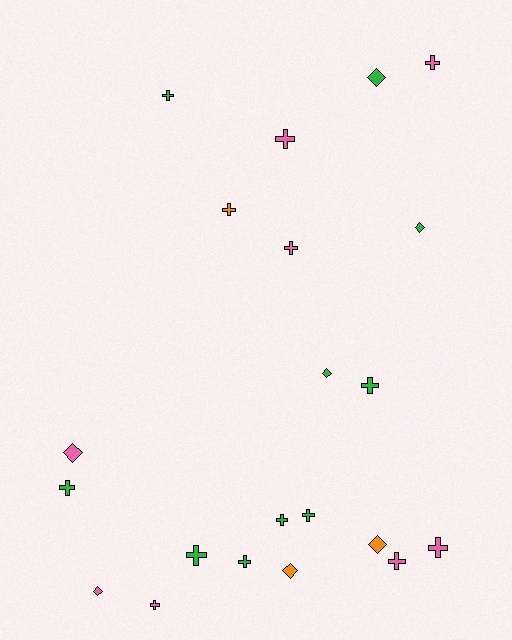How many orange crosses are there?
There is 1 orange cross.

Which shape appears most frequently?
Cross, with 14 objects.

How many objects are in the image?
There are 21 objects.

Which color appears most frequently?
Green, with 10 objects.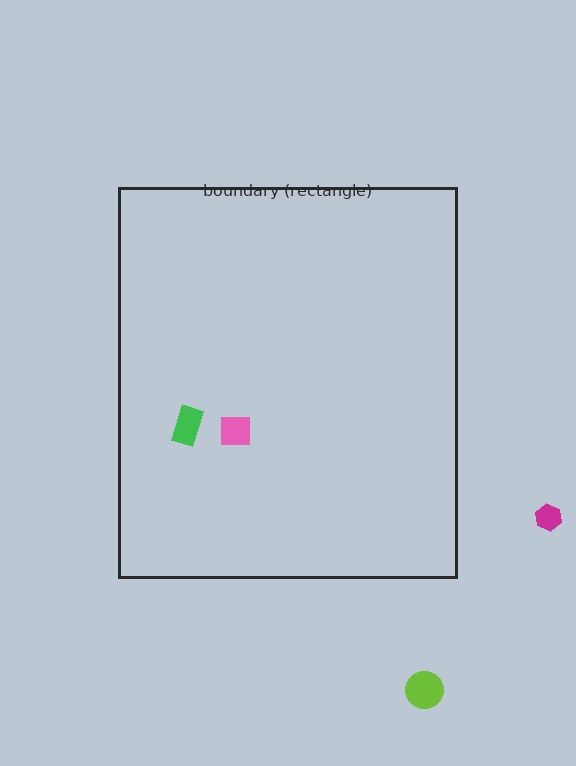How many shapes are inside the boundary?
2 inside, 2 outside.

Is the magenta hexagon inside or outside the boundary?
Outside.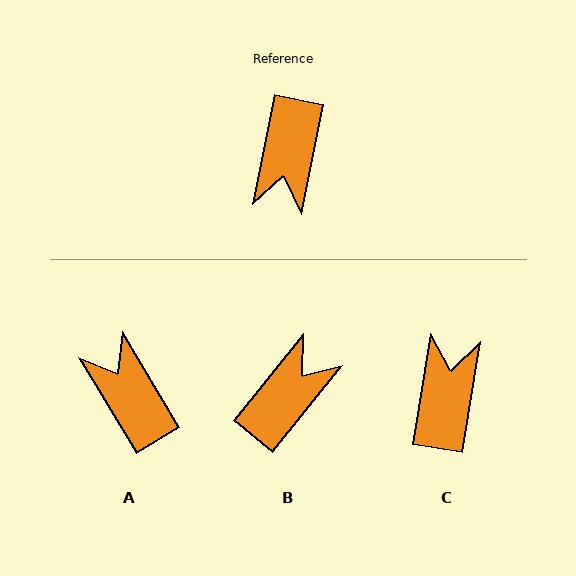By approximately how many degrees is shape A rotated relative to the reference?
Approximately 138 degrees clockwise.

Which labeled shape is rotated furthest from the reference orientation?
C, about 178 degrees away.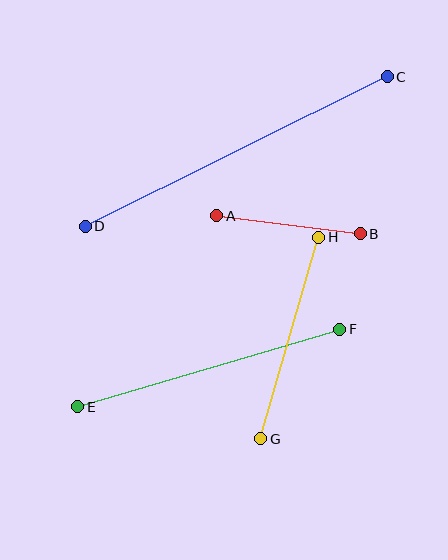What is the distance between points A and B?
The distance is approximately 145 pixels.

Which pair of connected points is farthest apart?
Points C and D are farthest apart.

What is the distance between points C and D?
The distance is approximately 337 pixels.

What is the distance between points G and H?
The distance is approximately 210 pixels.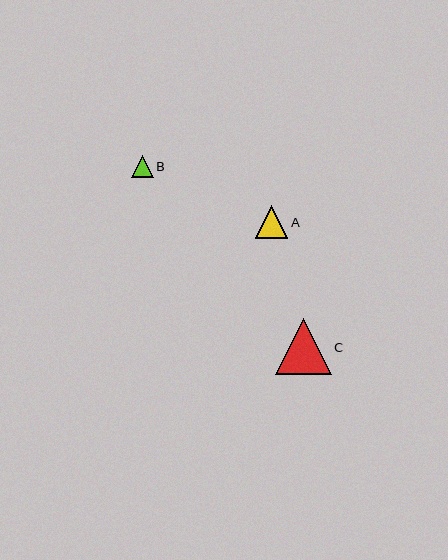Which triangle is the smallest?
Triangle B is the smallest with a size of approximately 22 pixels.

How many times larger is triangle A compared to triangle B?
Triangle A is approximately 1.5 times the size of triangle B.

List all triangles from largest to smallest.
From largest to smallest: C, A, B.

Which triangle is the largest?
Triangle C is the largest with a size of approximately 56 pixels.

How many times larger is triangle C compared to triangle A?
Triangle C is approximately 1.7 times the size of triangle A.